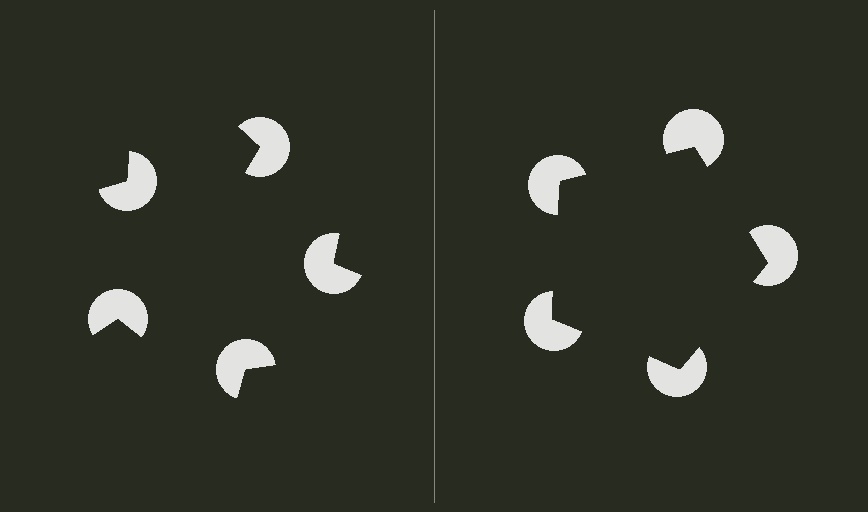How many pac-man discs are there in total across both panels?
10 — 5 on each side.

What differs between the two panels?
The pac-man discs are positioned identically on both sides; only the wedge orientations differ. On the right they align to a pentagon; on the left they are misaligned.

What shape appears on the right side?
An illusory pentagon.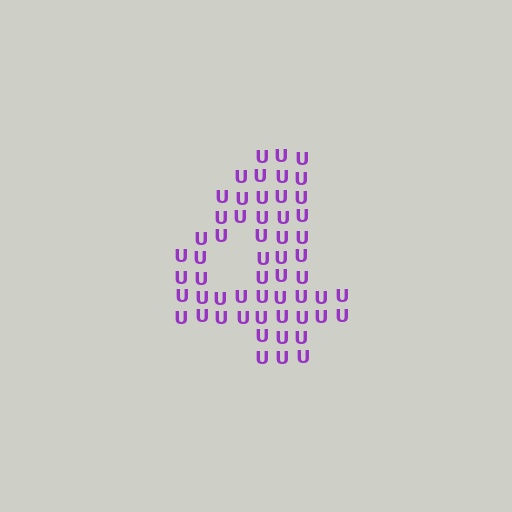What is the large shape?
The large shape is the digit 4.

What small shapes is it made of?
It is made of small letter U's.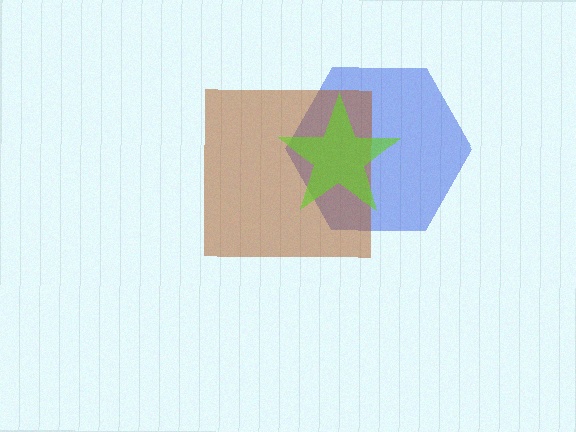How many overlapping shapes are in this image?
There are 3 overlapping shapes in the image.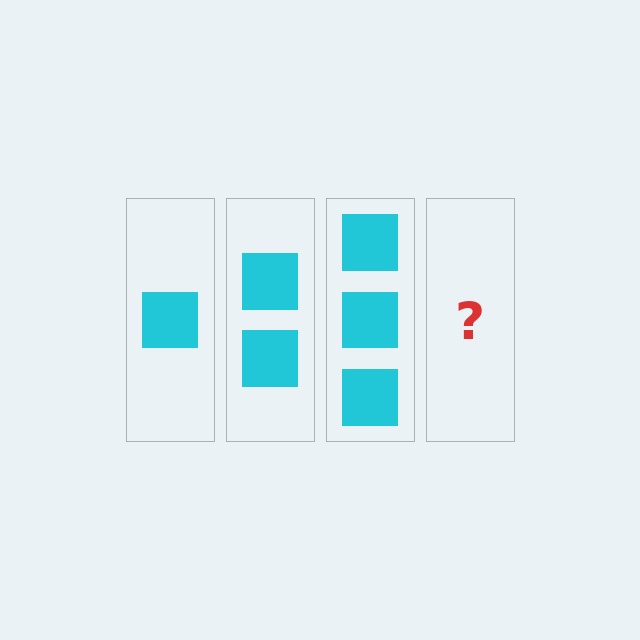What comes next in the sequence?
The next element should be 4 squares.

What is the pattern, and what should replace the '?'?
The pattern is that each step adds one more square. The '?' should be 4 squares.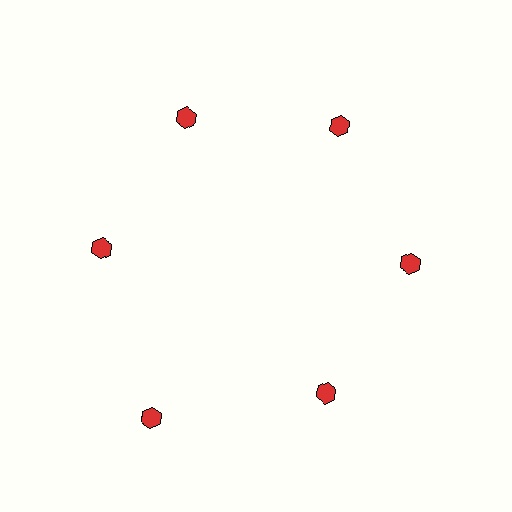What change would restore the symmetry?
The symmetry would be restored by moving it inward, back onto the ring so that all 6 hexagons sit at equal angles and equal distance from the center.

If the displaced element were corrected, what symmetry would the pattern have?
It would have 6-fold rotational symmetry — the pattern would map onto itself every 60 degrees.